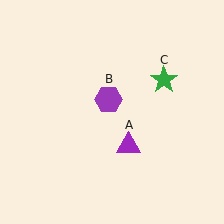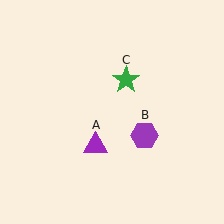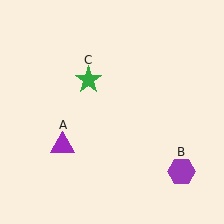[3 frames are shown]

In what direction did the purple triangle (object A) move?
The purple triangle (object A) moved left.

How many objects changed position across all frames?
3 objects changed position: purple triangle (object A), purple hexagon (object B), green star (object C).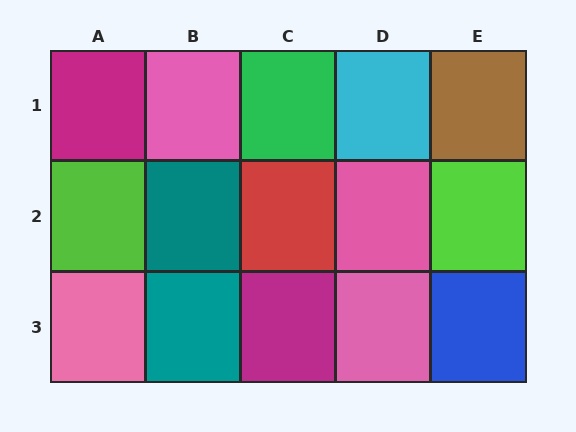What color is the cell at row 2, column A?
Lime.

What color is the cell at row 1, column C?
Green.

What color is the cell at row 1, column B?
Pink.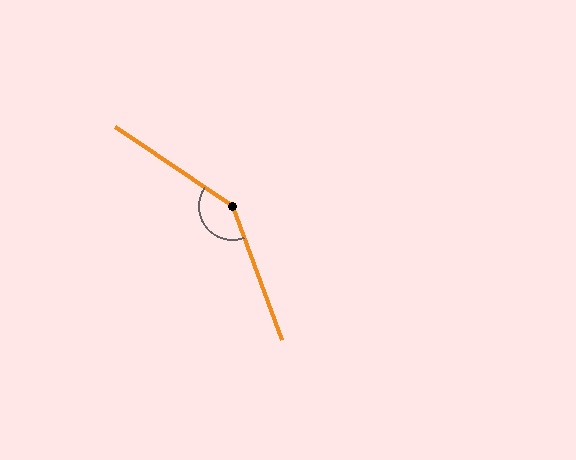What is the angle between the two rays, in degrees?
Approximately 145 degrees.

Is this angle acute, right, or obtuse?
It is obtuse.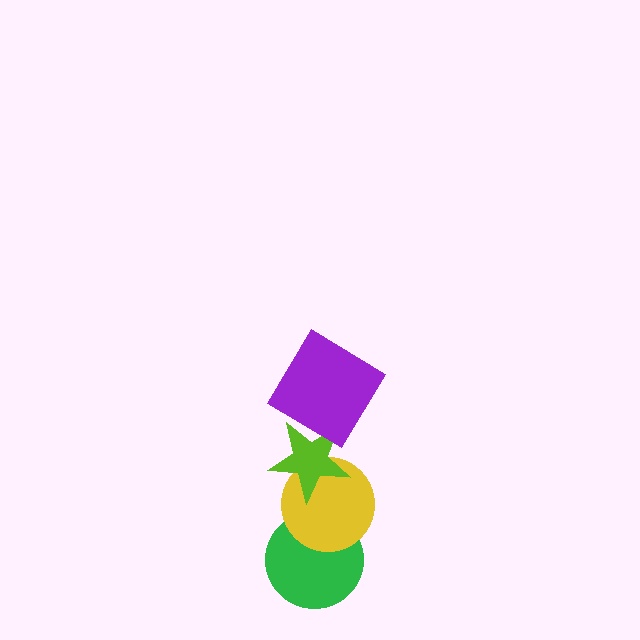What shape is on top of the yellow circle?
The lime star is on top of the yellow circle.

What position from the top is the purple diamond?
The purple diamond is 1st from the top.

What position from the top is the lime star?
The lime star is 2nd from the top.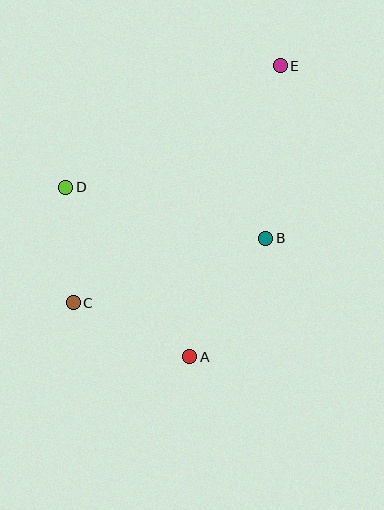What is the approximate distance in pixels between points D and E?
The distance between D and E is approximately 247 pixels.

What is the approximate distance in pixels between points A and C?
The distance between A and C is approximately 129 pixels.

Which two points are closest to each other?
Points C and D are closest to each other.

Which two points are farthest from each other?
Points C and E are farthest from each other.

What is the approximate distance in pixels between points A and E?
The distance between A and E is approximately 305 pixels.